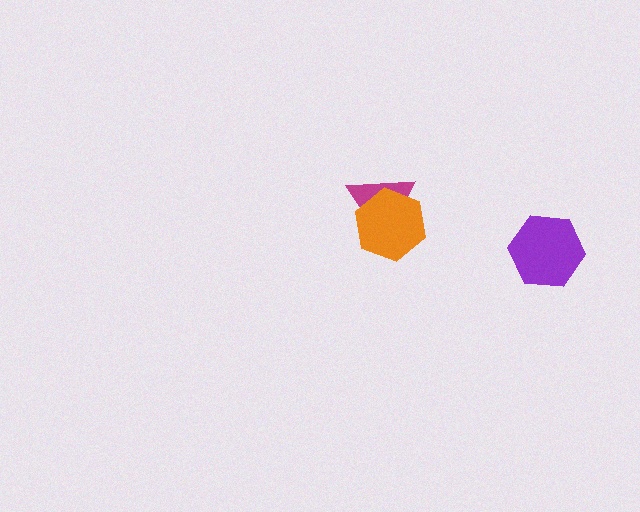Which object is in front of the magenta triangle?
The orange hexagon is in front of the magenta triangle.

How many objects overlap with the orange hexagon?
1 object overlaps with the orange hexagon.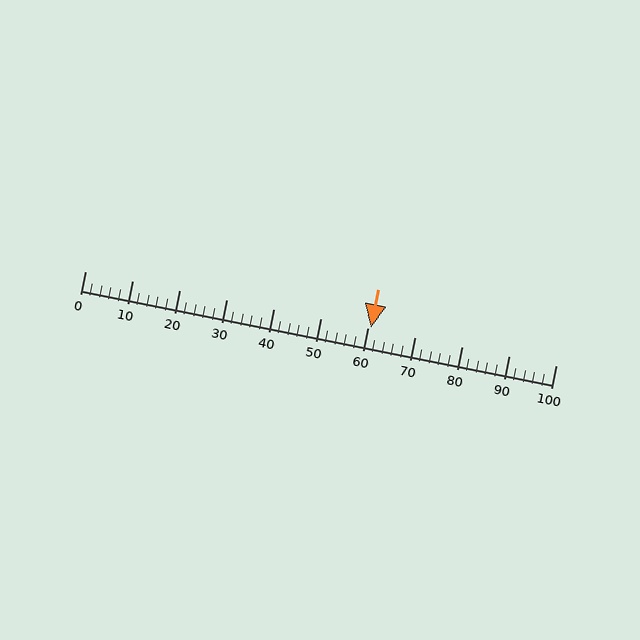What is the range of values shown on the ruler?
The ruler shows values from 0 to 100.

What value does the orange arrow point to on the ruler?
The orange arrow points to approximately 61.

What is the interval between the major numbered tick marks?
The major tick marks are spaced 10 units apart.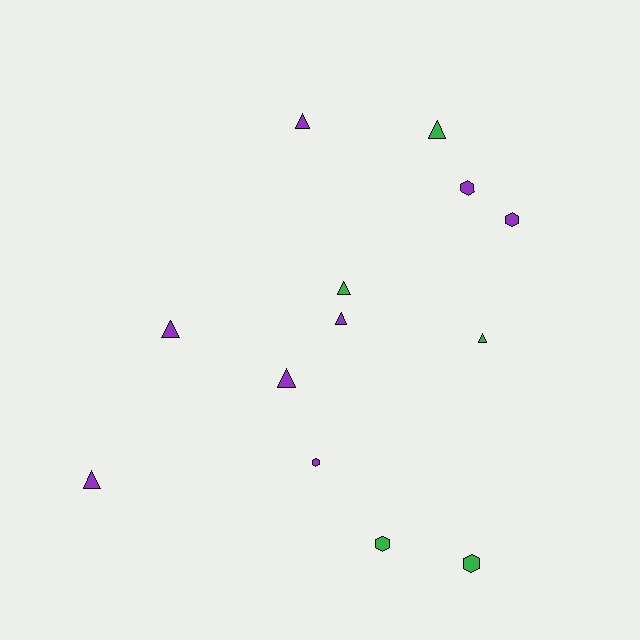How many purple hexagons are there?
There are 3 purple hexagons.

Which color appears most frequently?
Purple, with 8 objects.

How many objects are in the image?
There are 13 objects.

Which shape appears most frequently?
Triangle, with 8 objects.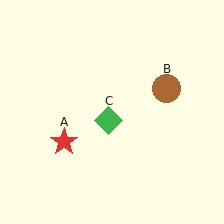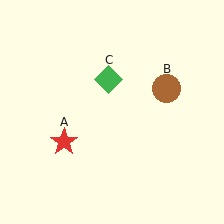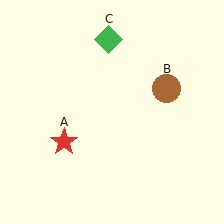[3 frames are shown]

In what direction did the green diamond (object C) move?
The green diamond (object C) moved up.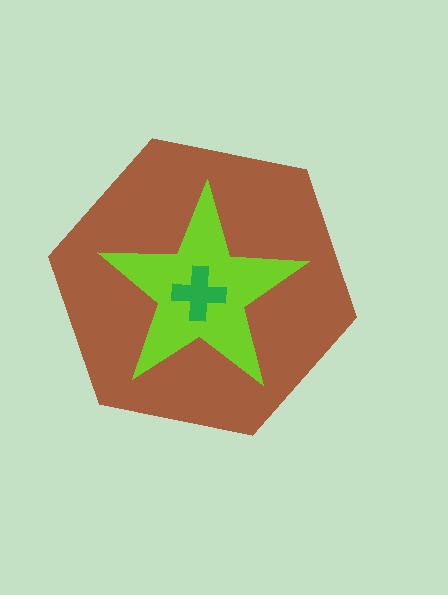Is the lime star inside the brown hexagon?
Yes.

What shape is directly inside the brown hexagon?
The lime star.